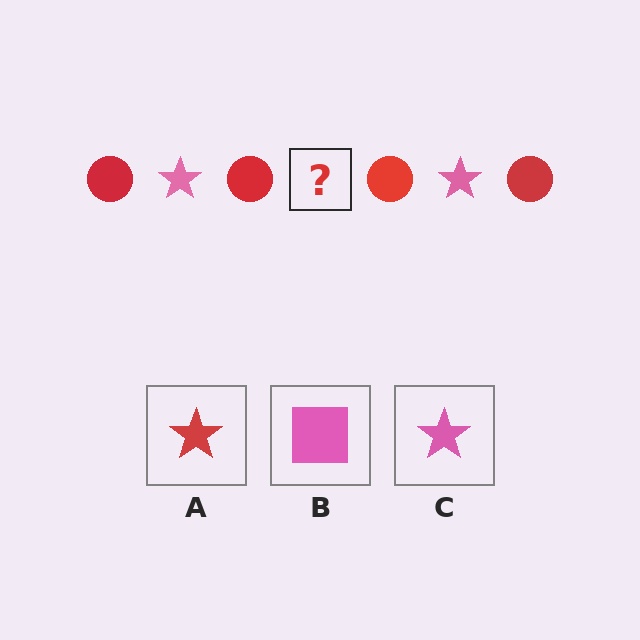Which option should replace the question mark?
Option C.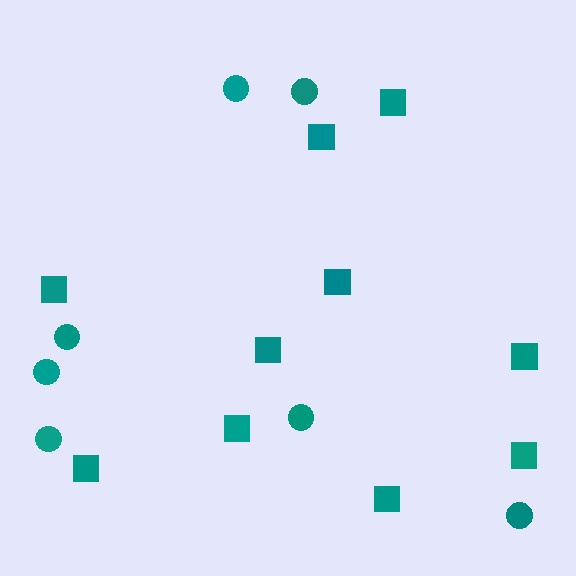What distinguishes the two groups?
There are 2 groups: one group of squares (10) and one group of circles (7).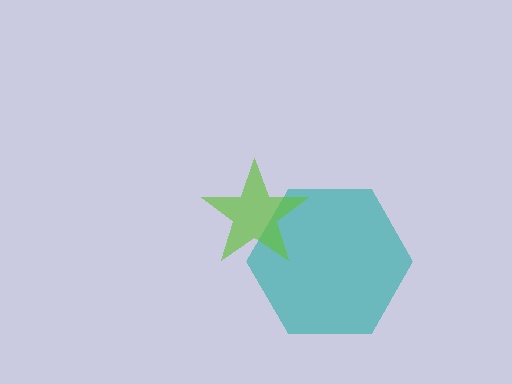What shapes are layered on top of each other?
The layered shapes are: a teal hexagon, a lime star.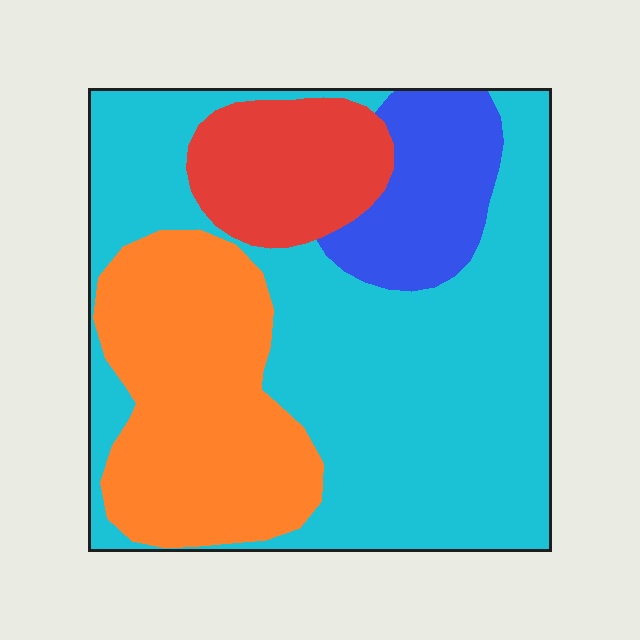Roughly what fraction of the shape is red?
Red covers around 10% of the shape.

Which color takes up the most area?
Cyan, at roughly 50%.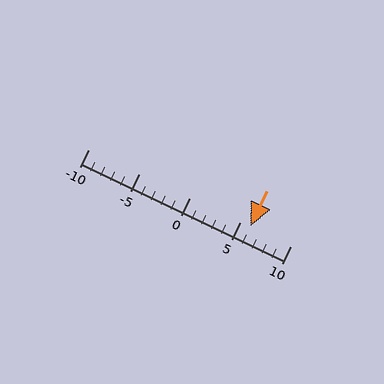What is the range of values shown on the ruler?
The ruler shows values from -10 to 10.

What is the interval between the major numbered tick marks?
The major tick marks are spaced 5 units apart.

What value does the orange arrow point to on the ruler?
The orange arrow points to approximately 6.